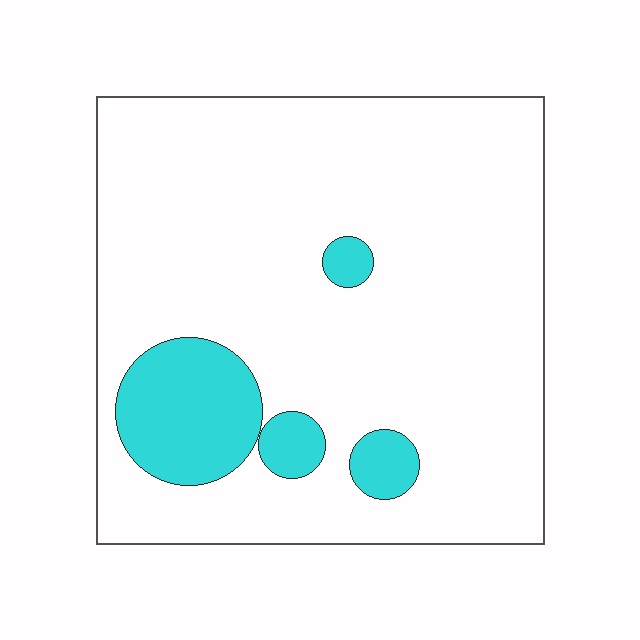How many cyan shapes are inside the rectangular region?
4.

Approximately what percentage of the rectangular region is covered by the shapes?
Approximately 15%.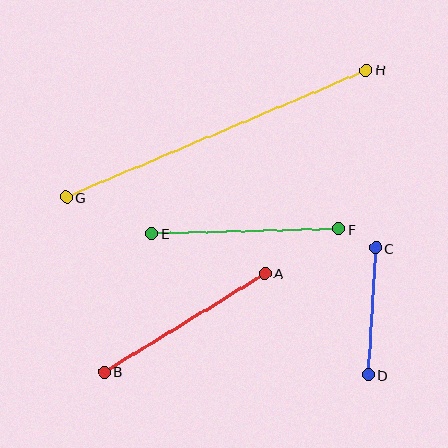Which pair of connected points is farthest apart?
Points G and H are farthest apart.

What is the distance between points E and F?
The distance is approximately 187 pixels.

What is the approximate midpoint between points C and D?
The midpoint is at approximately (372, 311) pixels.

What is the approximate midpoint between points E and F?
The midpoint is at approximately (245, 231) pixels.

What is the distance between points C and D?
The distance is approximately 127 pixels.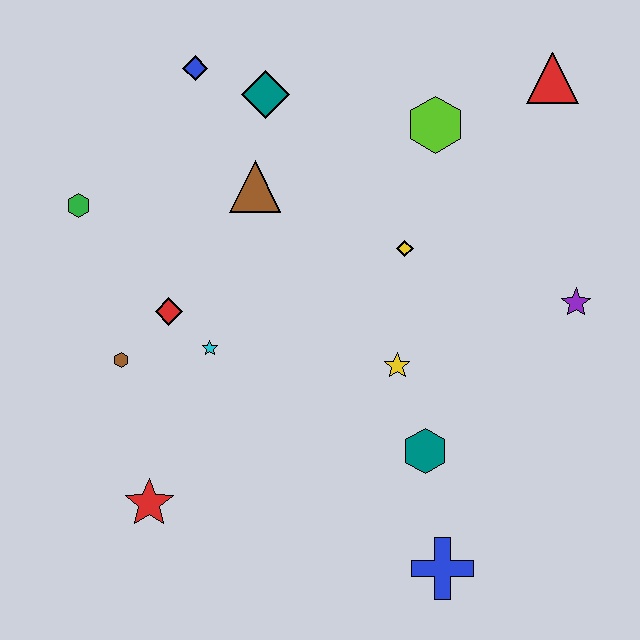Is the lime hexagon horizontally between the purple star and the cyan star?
Yes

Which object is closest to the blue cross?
The teal hexagon is closest to the blue cross.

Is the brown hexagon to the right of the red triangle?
No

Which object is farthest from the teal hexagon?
The blue diamond is farthest from the teal hexagon.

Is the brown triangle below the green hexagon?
No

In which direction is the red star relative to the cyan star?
The red star is below the cyan star.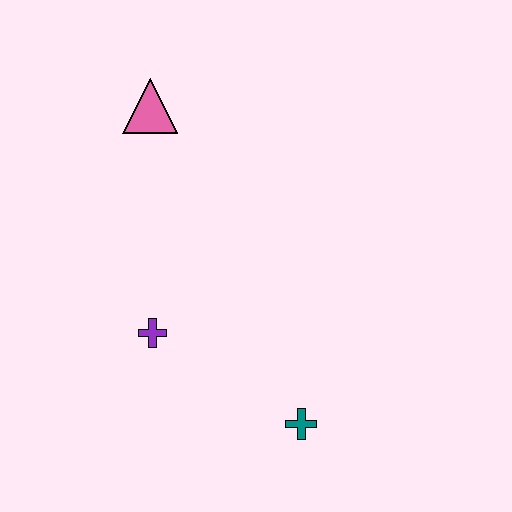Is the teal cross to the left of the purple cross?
No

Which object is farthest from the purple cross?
The pink triangle is farthest from the purple cross.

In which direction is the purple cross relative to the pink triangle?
The purple cross is below the pink triangle.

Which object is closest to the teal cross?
The purple cross is closest to the teal cross.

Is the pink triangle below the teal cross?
No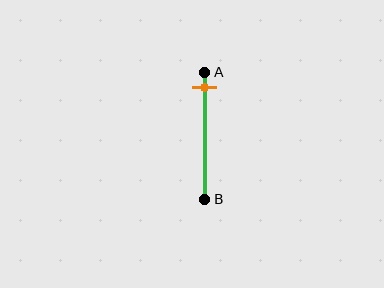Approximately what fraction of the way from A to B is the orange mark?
The orange mark is approximately 10% of the way from A to B.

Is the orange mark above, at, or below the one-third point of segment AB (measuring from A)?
The orange mark is above the one-third point of segment AB.